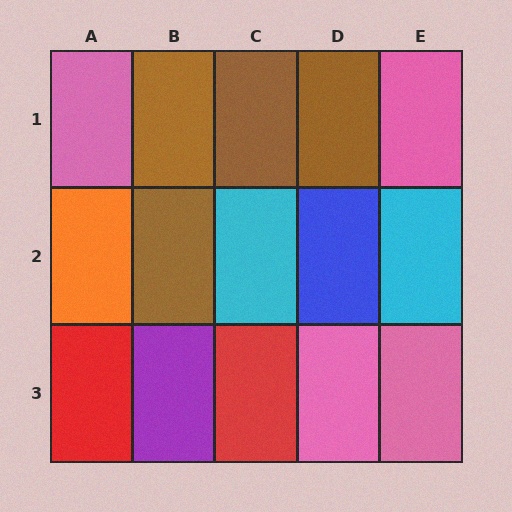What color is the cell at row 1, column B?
Brown.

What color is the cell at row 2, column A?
Orange.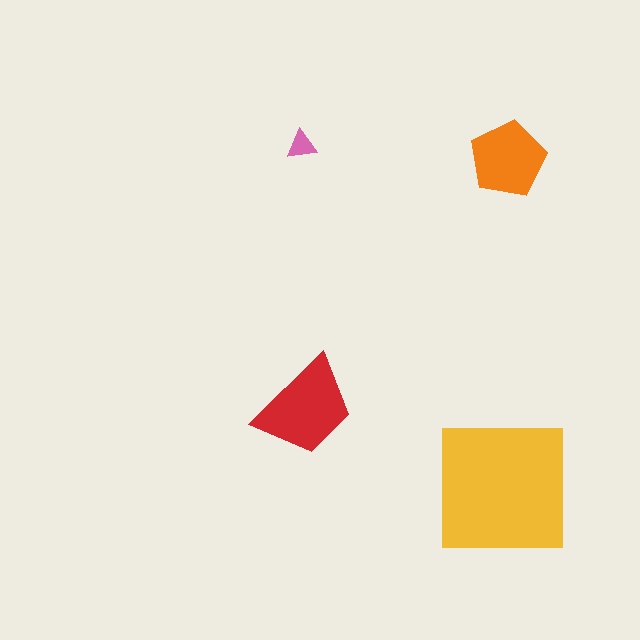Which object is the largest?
The yellow square.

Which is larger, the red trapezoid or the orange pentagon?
The red trapezoid.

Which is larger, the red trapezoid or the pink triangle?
The red trapezoid.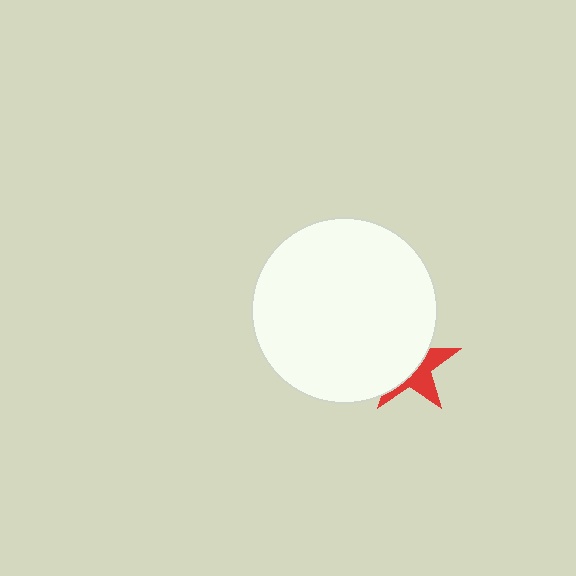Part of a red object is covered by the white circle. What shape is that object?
It is a star.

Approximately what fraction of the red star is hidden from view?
Roughly 59% of the red star is hidden behind the white circle.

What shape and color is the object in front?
The object in front is a white circle.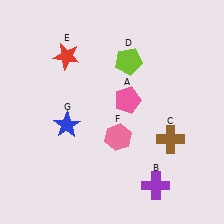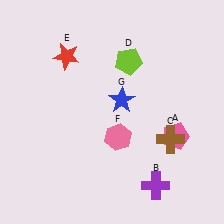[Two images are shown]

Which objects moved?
The objects that moved are: the pink pentagon (A), the blue star (G).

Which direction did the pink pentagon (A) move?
The pink pentagon (A) moved right.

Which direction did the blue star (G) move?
The blue star (G) moved right.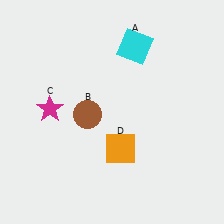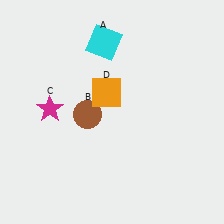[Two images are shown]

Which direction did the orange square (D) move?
The orange square (D) moved up.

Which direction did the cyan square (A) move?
The cyan square (A) moved left.